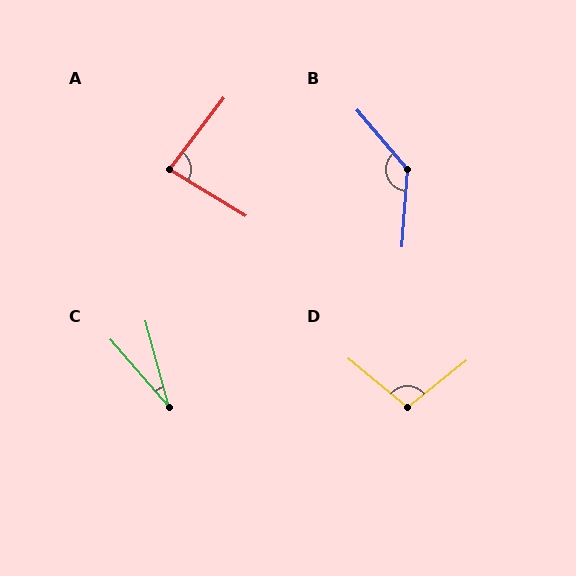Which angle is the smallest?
C, at approximately 25 degrees.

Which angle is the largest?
B, at approximately 135 degrees.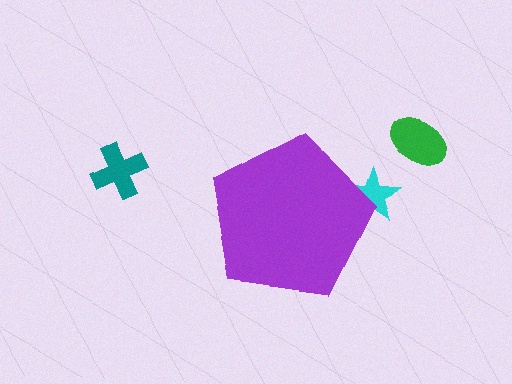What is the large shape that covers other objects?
A purple pentagon.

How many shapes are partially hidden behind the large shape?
1 shape is partially hidden.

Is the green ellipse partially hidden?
No, the green ellipse is fully visible.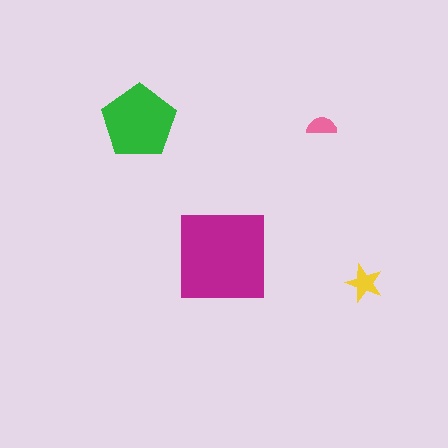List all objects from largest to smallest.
The magenta square, the green pentagon, the yellow star, the pink semicircle.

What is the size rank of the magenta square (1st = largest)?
1st.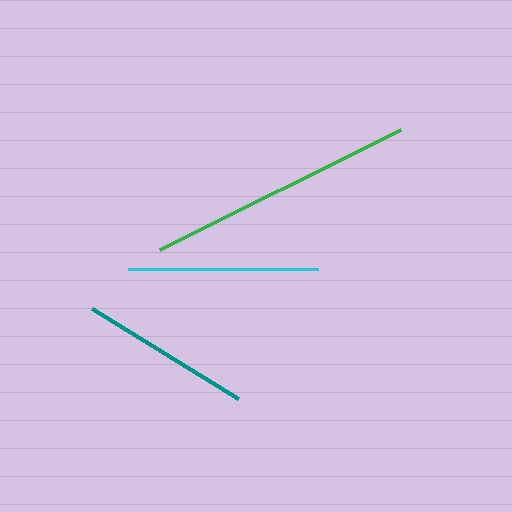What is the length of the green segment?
The green segment is approximately 270 pixels long.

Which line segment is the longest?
The green line is the longest at approximately 270 pixels.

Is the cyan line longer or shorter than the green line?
The green line is longer than the cyan line.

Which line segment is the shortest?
The teal line is the shortest at approximately 171 pixels.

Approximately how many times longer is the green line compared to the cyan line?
The green line is approximately 1.4 times the length of the cyan line.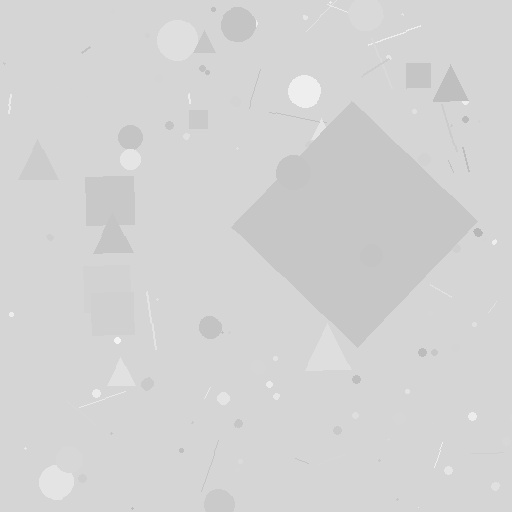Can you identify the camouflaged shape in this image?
The camouflaged shape is a diamond.